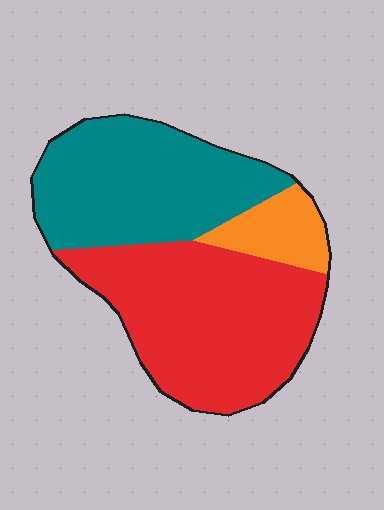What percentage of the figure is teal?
Teal takes up about two fifths (2/5) of the figure.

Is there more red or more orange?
Red.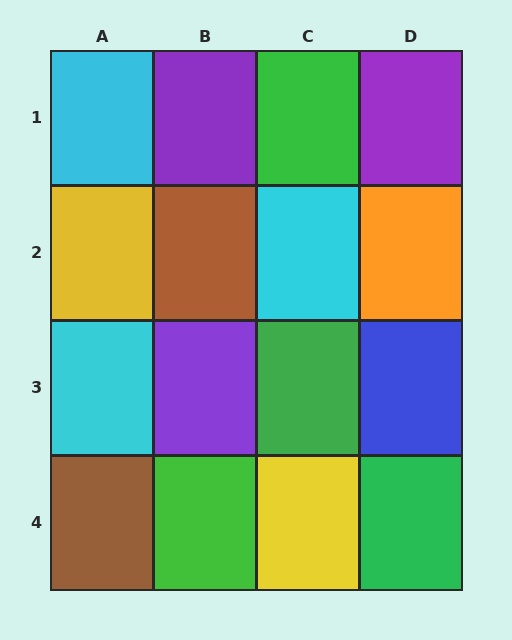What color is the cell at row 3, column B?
Purple.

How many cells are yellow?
2 cells are yellow.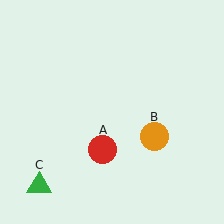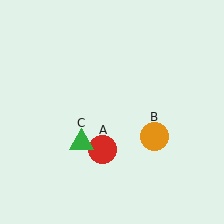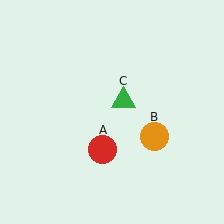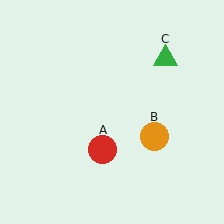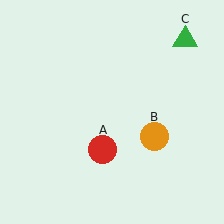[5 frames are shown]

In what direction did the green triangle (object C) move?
The green triangle (object C) moved up and to the right.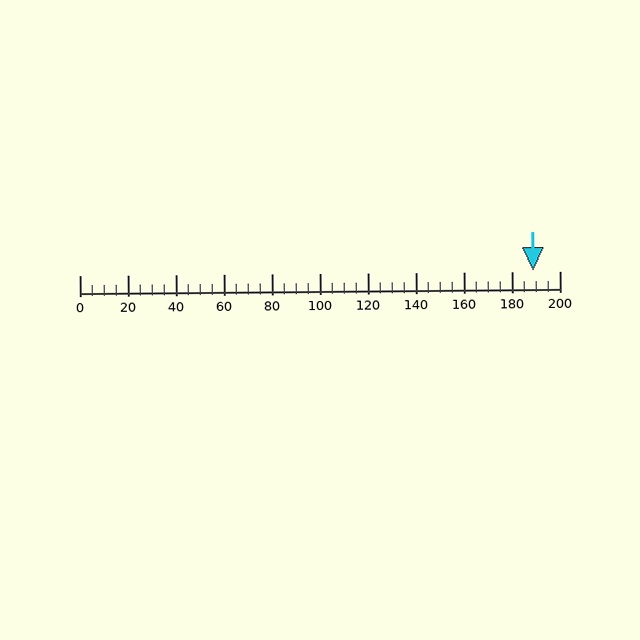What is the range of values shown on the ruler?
The ruler shows values from 0 to 200.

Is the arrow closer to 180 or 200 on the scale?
The arrow is closer to 180.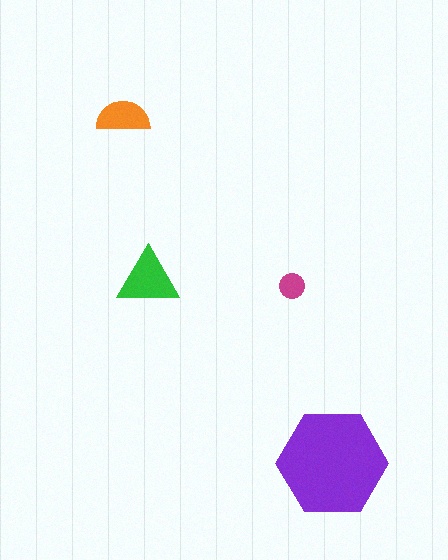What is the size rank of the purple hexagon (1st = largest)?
1st.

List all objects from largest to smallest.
The purple hexagon, the green triangle, the orange semicircle, the magenta circle.